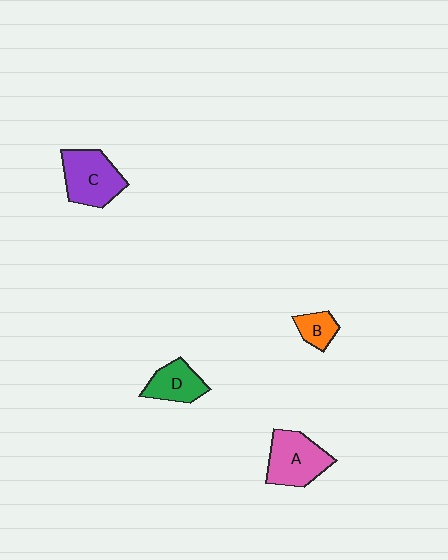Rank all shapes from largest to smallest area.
From largest to smallest: C (purple), A (pink), D (green), B (orange).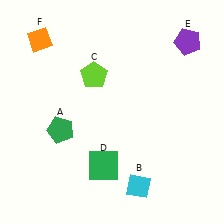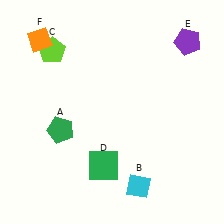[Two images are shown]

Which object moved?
The lime pentagon (C) moved left.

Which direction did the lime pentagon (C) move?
The lime pentagon (C) moved left.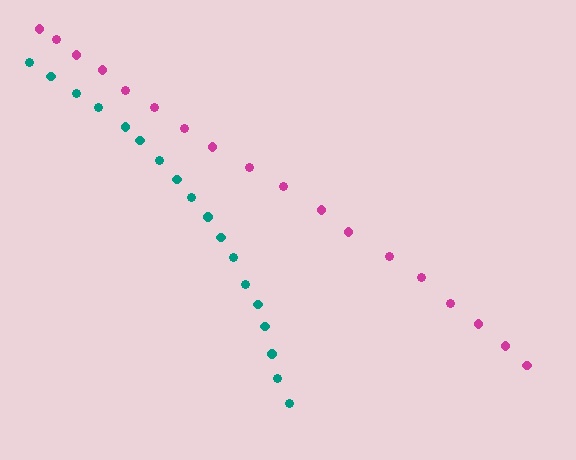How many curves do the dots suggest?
There are 2 distinct paths.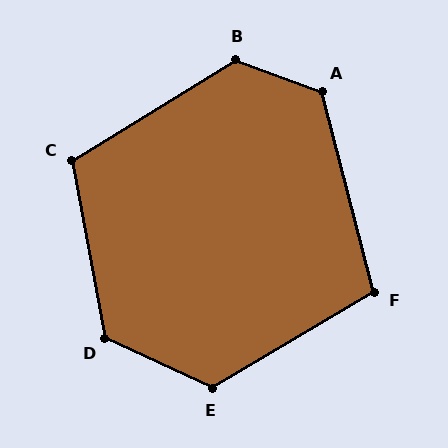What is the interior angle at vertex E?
Approximately 124 degrees (obtuse).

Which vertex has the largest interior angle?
B, at approximately 128 degrees.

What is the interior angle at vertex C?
Approximately 111 degrees (obtuse).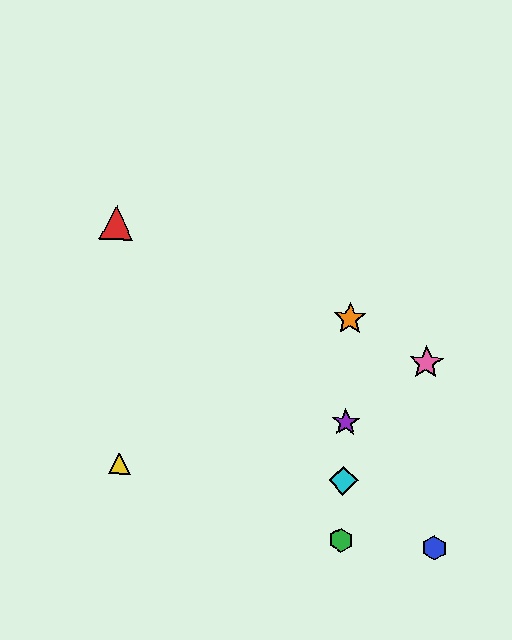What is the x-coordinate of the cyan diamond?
The cyan diamond is at x≈343.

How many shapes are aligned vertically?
4 shapes (the green hexagon, the purple star, the orange star, the cyan diamond) are aligned vertically.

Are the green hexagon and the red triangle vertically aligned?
No, the green hexagon is at x≈341 and the red triangle is at x≈116.